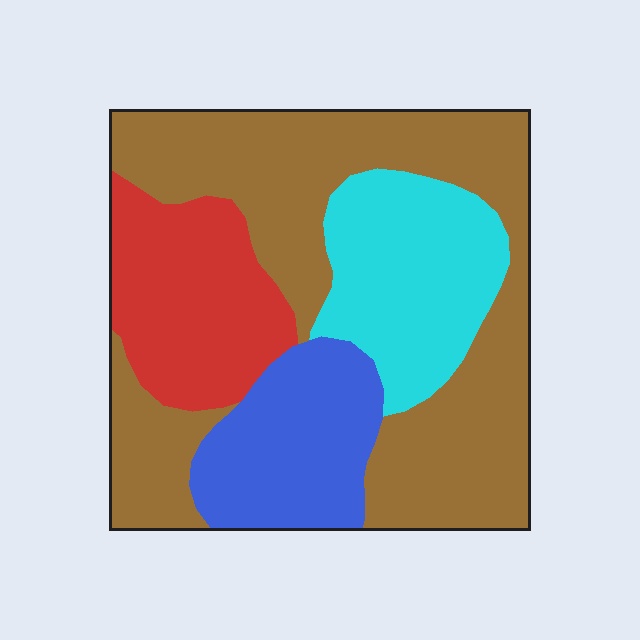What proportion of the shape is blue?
Blue covers roughly 15% of the shape.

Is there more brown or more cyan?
Brown.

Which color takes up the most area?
Brown, at roughly 50%.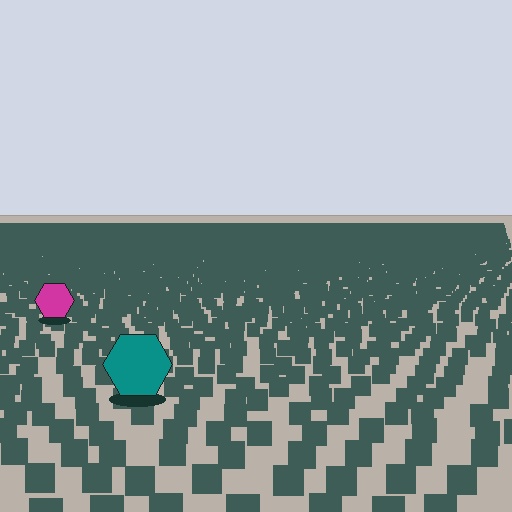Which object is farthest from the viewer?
The magenta hexagon is farthest from the viewer. It appears smaller and the ground texture around it is denser.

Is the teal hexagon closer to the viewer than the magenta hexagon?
Yes. The teal hexagon is closer — you can tell from the texture gradient: the ground texture is coarser near it.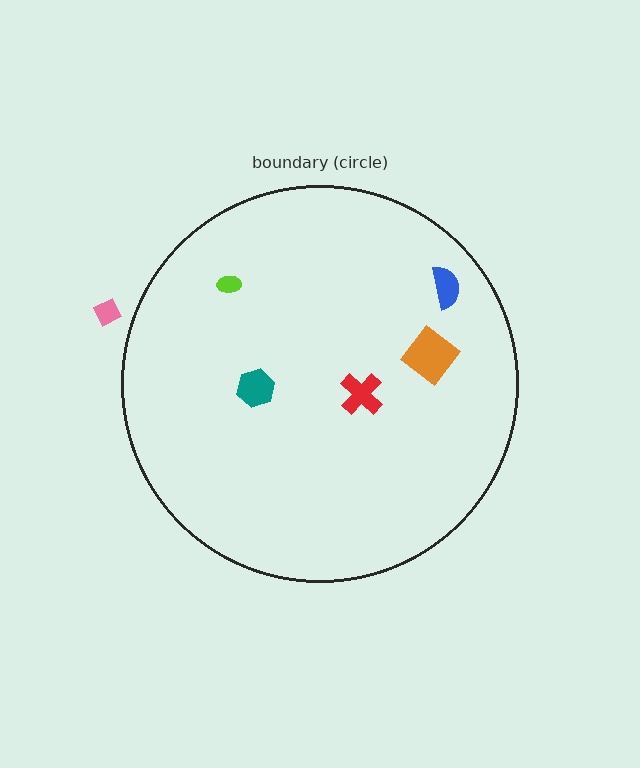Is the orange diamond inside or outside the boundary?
Inside.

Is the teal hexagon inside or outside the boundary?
Inside.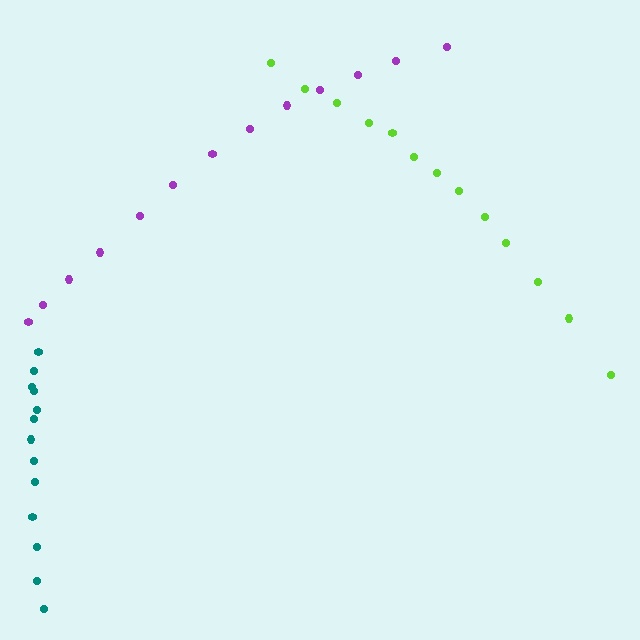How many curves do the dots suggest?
There are 3 distinct paths.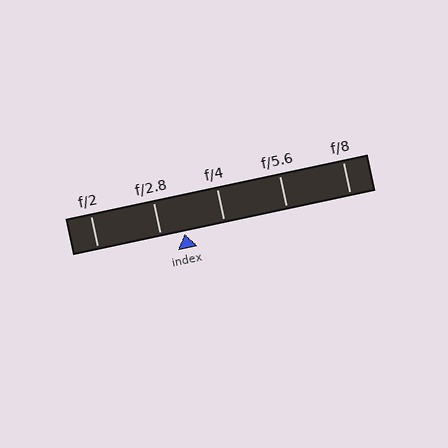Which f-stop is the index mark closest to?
The index mark is closest to f/2.8.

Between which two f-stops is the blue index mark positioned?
The index mark is between f/2.8 and f/4.